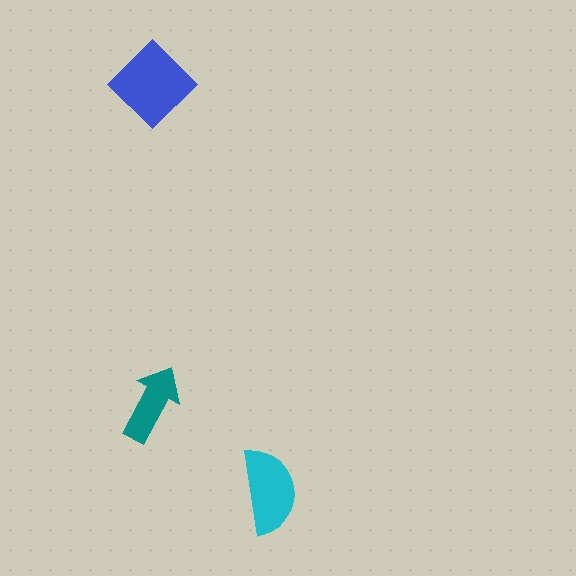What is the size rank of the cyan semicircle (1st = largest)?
2nd.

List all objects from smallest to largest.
The teal arrow, the cyan semicircle, the blue diamond.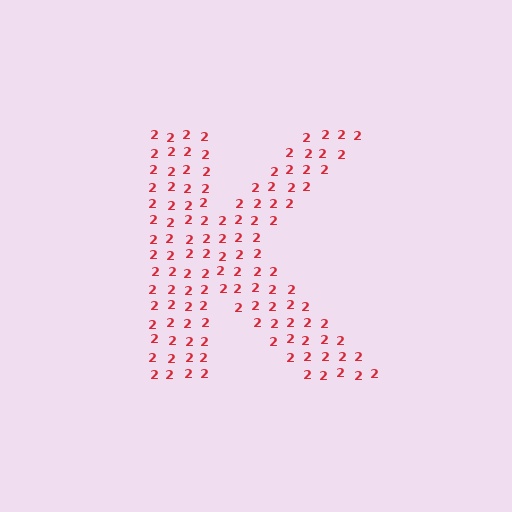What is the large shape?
The large shape is the letter K.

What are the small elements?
The small elements are digit 2's.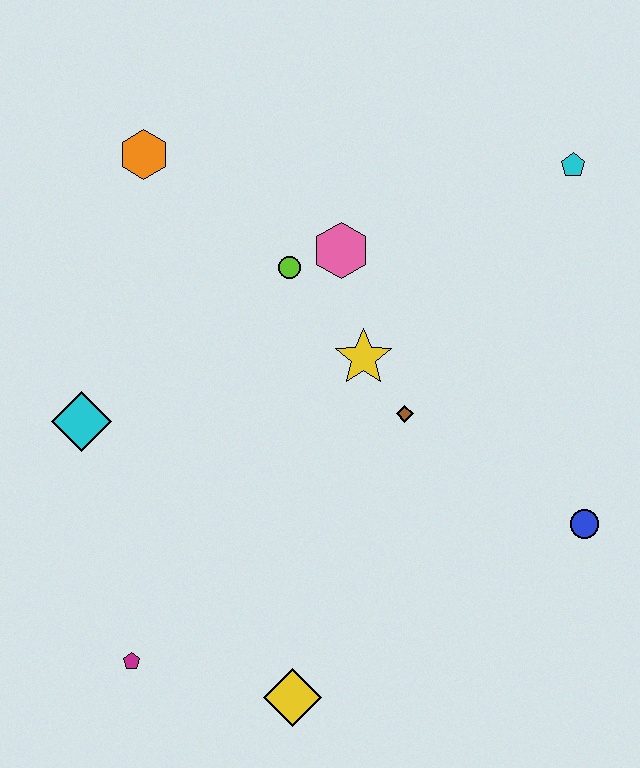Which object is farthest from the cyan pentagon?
The magenta pentagon is farthest from the cyan pentagon.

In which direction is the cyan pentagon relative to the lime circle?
The cyan pentagon is to the right of the lime circle.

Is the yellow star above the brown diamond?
Yes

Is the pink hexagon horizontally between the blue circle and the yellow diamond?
Yes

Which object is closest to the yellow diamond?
The magenta pentagon is closest to the yellow diamond.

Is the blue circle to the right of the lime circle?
Yes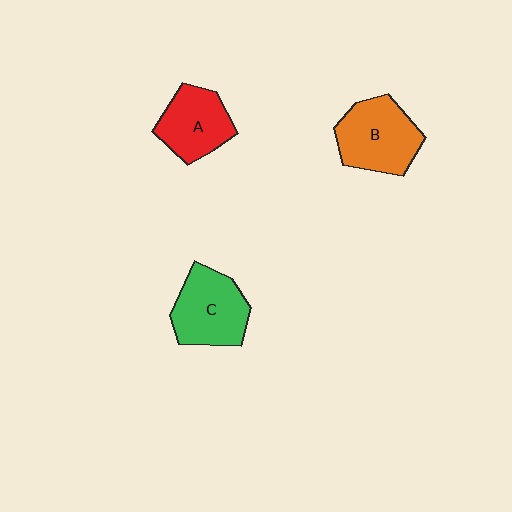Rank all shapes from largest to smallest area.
From largest to smallest: B (orange), C (green), A (red).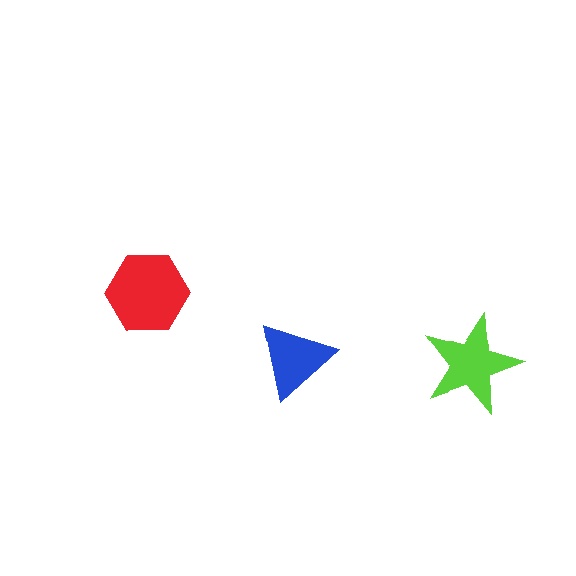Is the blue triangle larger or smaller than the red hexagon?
Smaller.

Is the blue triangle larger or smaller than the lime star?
Smaller.